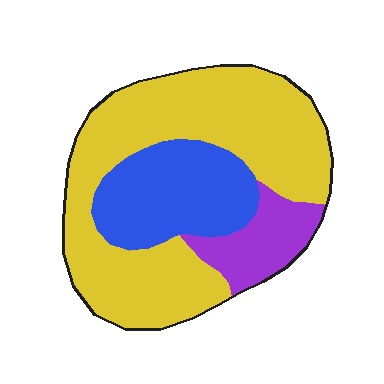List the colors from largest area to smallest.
From largest to smallest: yellow, blue, purple.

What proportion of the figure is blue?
Blue takes up less than a quarter of the figure.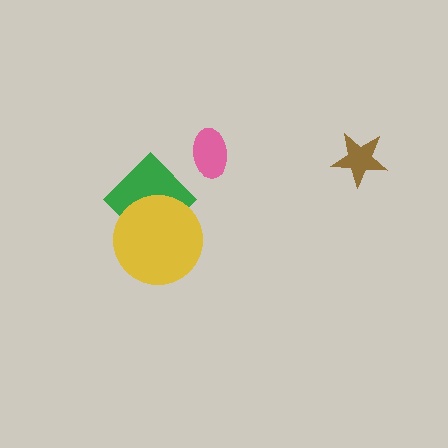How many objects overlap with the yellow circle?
1 object overlaps with the yellow circle.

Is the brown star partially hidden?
No, no other shape covers it.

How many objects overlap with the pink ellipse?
0 objects overlap with the pink ellipse.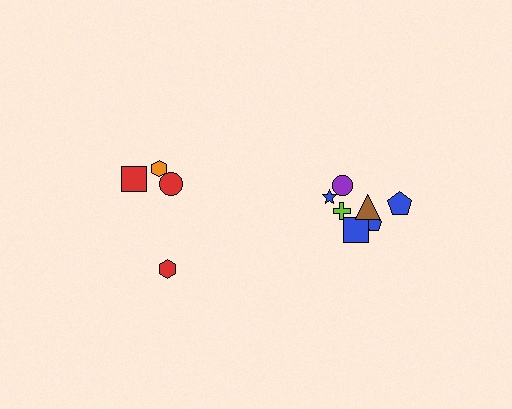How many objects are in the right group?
There are 7 objects.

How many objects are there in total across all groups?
There are 11 objects.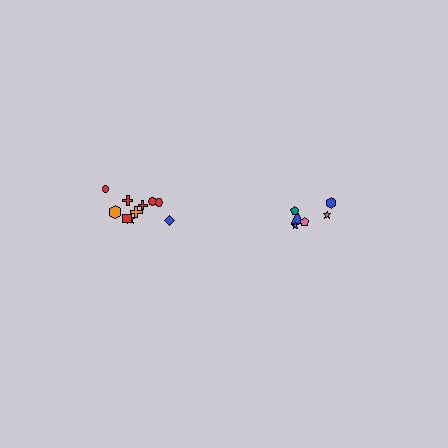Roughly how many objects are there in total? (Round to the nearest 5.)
Roughly 15 objects in total.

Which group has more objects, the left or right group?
The left group.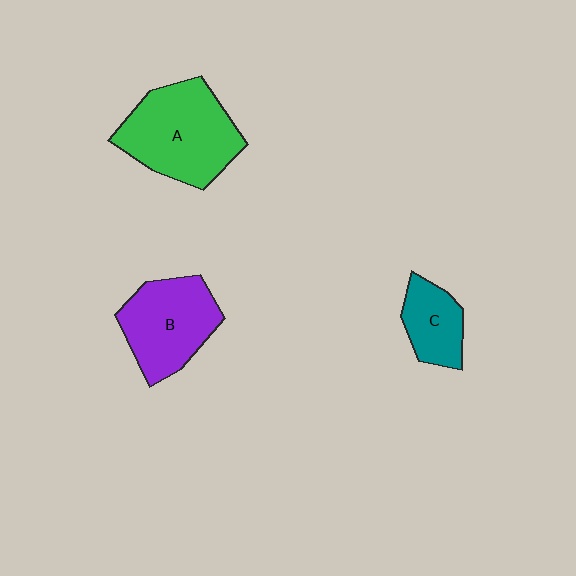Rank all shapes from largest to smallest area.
From largest to smallest: A (green), B (purple), C (teal).